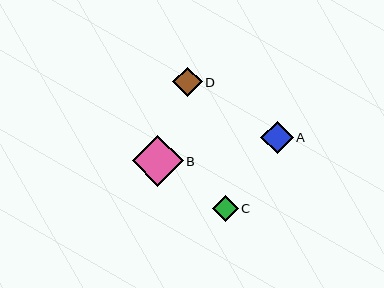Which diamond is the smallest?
Diamond C is the smallest with a size of approximately 26 pixels.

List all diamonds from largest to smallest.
From largest to smallest: B, A, D, C.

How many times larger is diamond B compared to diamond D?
Diamond B is approximately 1.8 times the size of diamond D.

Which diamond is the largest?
Diamond B is the largest with a size of approximately 51 pixels.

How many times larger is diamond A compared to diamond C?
Diamond A is approximately 1.2 times the size of diamond C.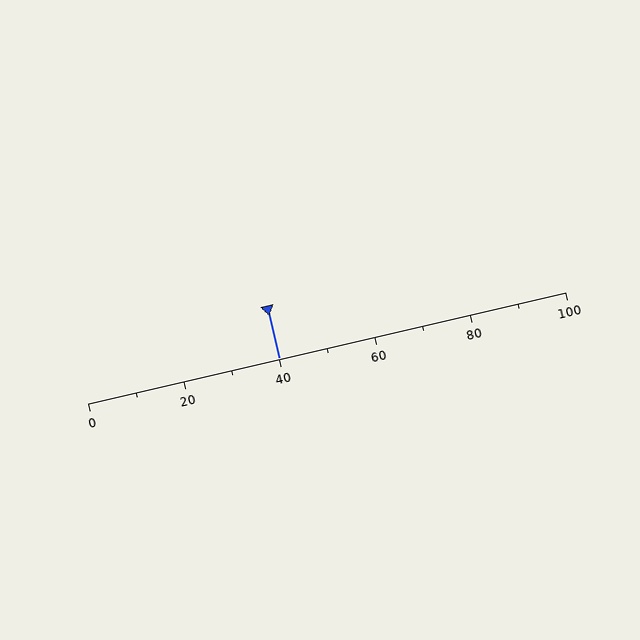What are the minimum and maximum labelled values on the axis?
The axis runs from 0 to 100.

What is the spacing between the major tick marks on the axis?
The major ticks are spaced 20 apart.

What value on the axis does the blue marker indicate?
The marker indicates approximately 40.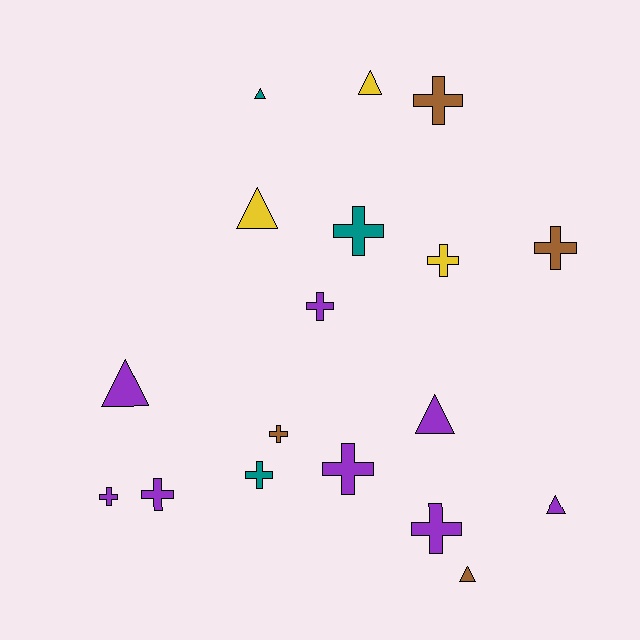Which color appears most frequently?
Purple, with 8 objects.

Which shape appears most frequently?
Cross, with 11 objects.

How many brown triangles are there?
There is 1 brown triangle.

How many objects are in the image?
There are 18 objects.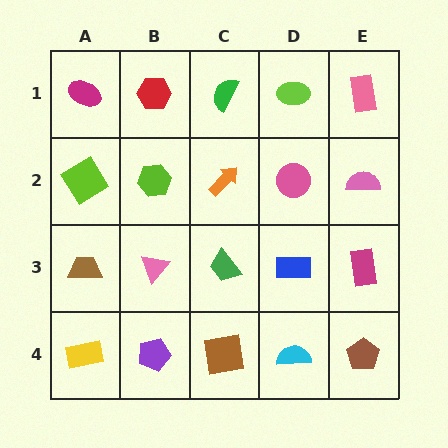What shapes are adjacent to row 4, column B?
A pink triangle (row 3, column B), a yellow rectangle (row 4, column A), a brown square (row 4, column C).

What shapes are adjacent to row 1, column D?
A pink circle (row 2, column D), a green semicircle (row 1, column C), a pink rectangle (row 1, column E).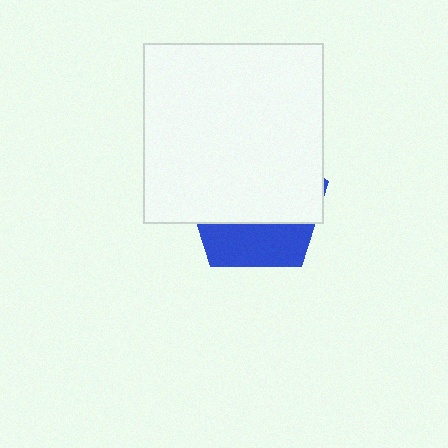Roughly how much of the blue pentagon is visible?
A small part of it is visible (roughly 33%).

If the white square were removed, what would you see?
You would see the complete blue pentagon.